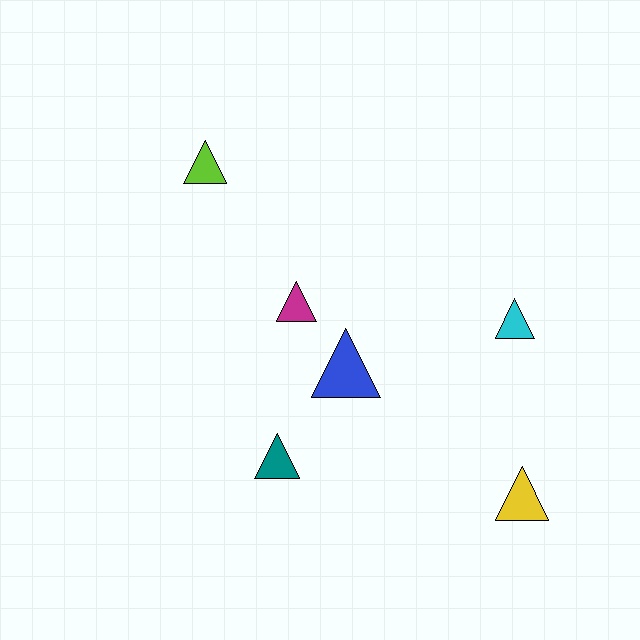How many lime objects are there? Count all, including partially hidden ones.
There is 1 lime object.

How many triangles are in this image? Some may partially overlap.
There are 6 triangles.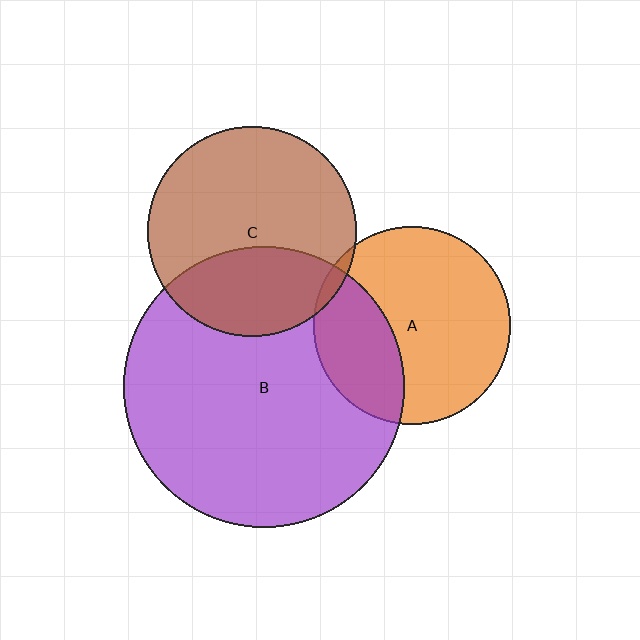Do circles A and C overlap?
Yes.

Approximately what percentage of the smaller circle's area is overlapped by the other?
Approximately 5%.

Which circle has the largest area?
Circle B (purple).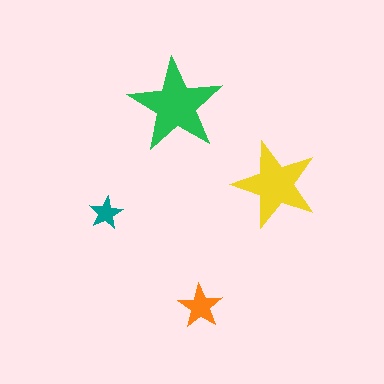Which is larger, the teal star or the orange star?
The orange one.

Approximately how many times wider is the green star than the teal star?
About 3 times wider.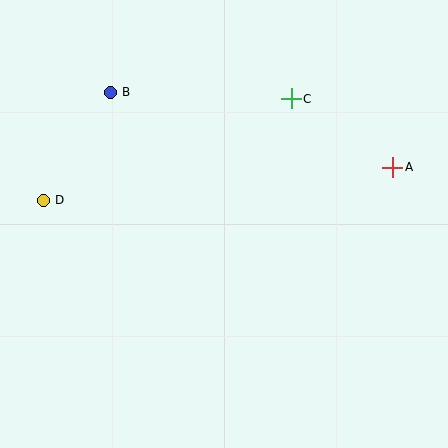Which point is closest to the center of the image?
Point C at (291, 99) is closest to the center.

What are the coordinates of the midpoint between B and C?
The midpoint between B and C is at (201, 95).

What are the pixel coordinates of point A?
Point A is at (393, 167).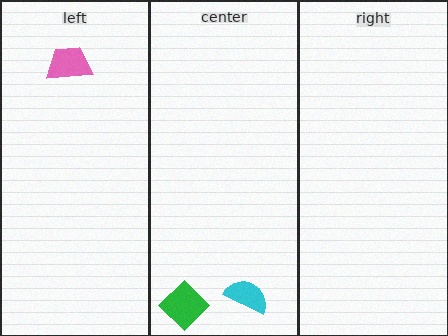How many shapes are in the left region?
1.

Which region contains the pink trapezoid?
The left region.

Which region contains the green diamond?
The center region.